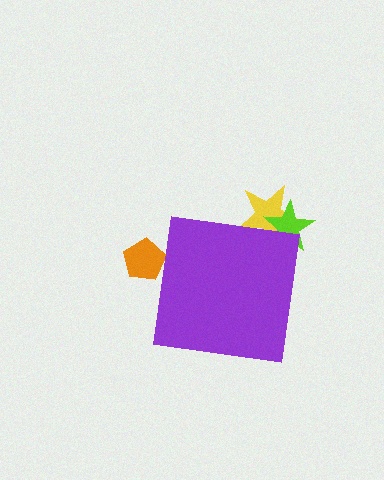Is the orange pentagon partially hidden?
Yes, the orange pentagon is partially hidden behind the purple square.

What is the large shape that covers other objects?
A purple square.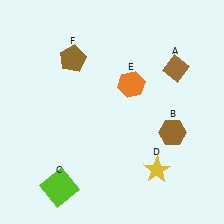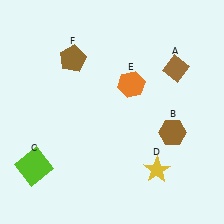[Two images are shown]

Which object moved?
The lime square (C) moved left.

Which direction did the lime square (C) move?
The lime square (C) moved left.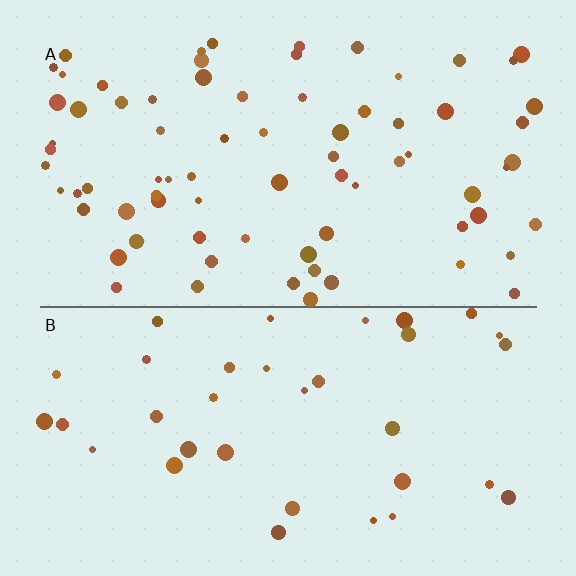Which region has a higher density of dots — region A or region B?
A (the top).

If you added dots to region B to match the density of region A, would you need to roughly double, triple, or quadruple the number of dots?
Approximately double.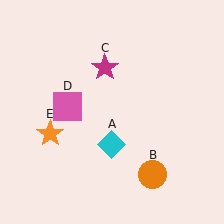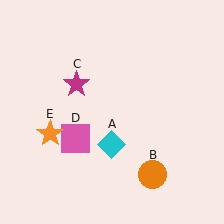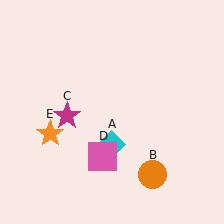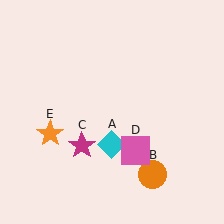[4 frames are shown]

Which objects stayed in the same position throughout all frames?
Cyan diamond (object A) and orange circle (object B) and orange star (object E) remained stationary.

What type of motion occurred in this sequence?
The magenta star (object C), pink square (object D) rotated counterclockwise around the center of the scene.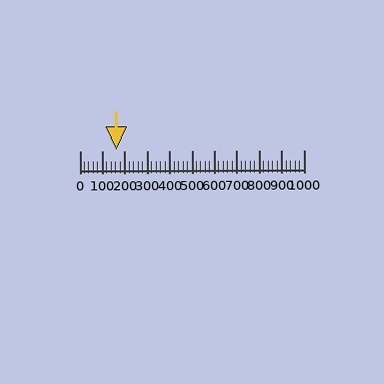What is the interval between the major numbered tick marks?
The major tick marks are spaced 100 units apart.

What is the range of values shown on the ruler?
The ruler shows values from 0 to 1000.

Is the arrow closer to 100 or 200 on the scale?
The arrow is closer to 200.